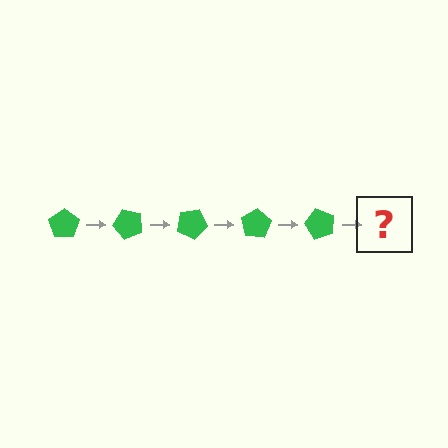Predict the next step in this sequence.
The next step is a green pentagon rotated 250 degrees.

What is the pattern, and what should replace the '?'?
The pattern is that the pentagon rotates 50 degrees each step. The '?' should be a green pentagon rotated 250 degrees.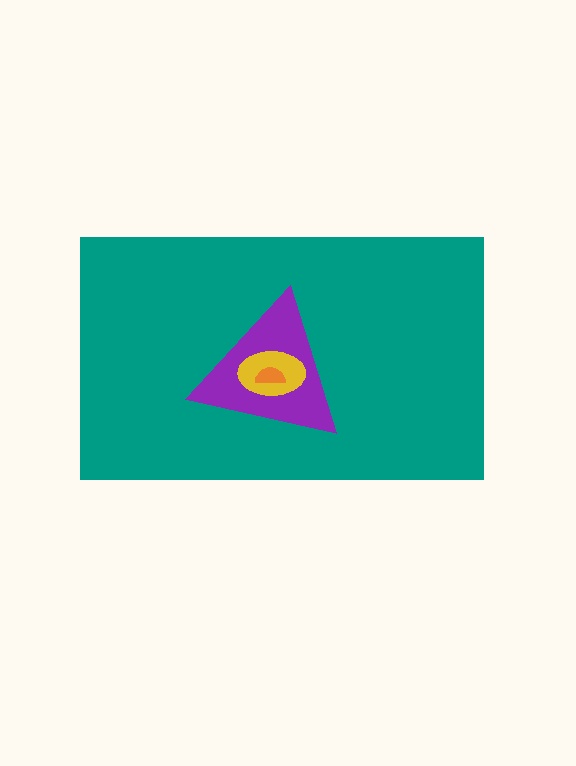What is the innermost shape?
The orange semicircle.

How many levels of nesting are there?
4.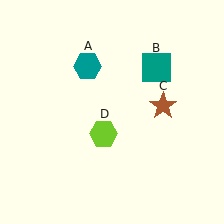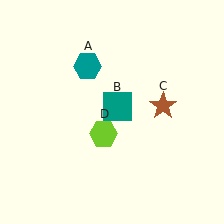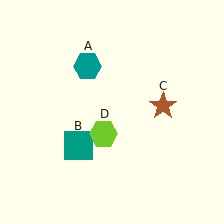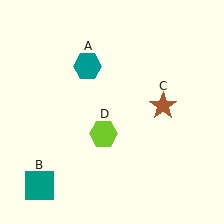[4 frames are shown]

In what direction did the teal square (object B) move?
The teal square (object B) moved down and to the left.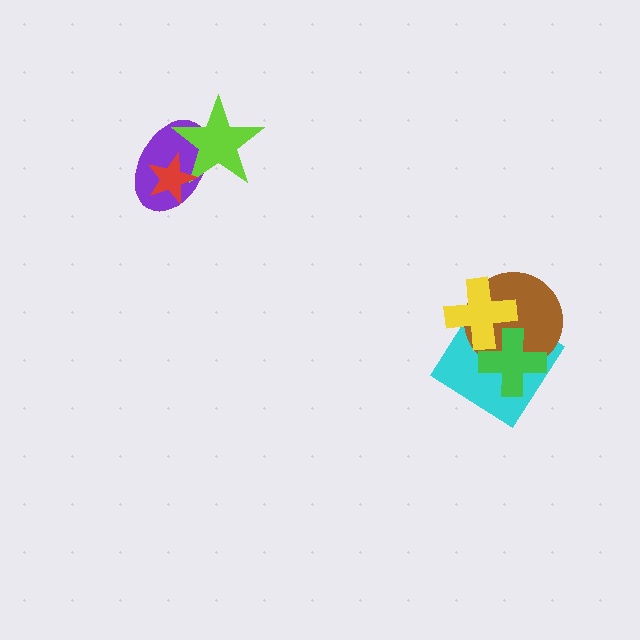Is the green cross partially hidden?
Yes, it is partially covered by another shape.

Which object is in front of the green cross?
The yellow cross is in front of the green cross.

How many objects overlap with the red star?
2 objects overlap with the red star.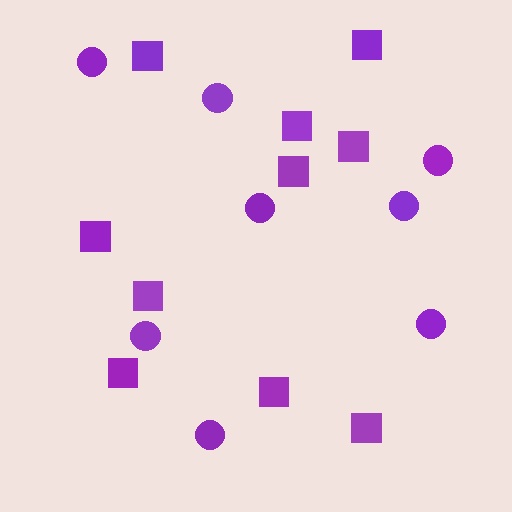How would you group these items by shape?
There are 2 groups: one group of squares (10) and one group of circles (8).